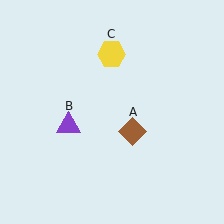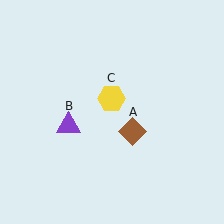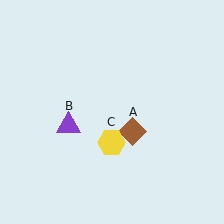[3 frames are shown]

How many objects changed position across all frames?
1 object changed position: yellow hexagon (object C).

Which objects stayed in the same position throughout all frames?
Brown diamond (object A) and purple triangle (object B) remained stationary.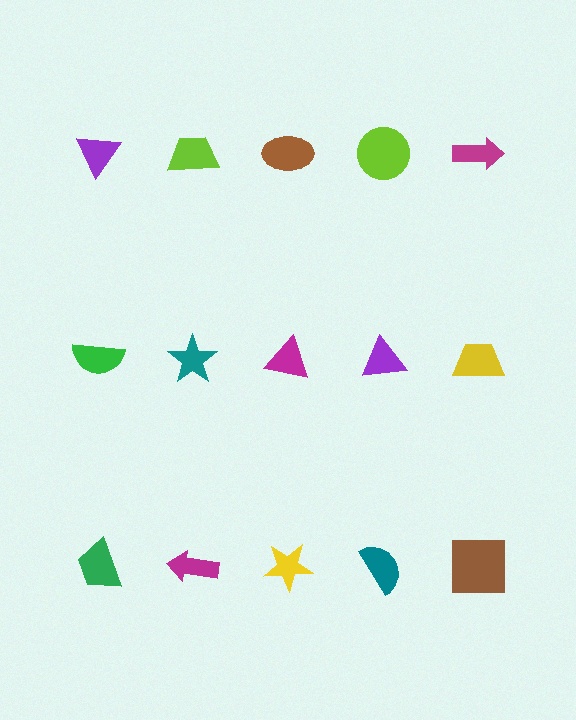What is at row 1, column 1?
A purple triangle.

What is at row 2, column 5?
A yellow trapezoid.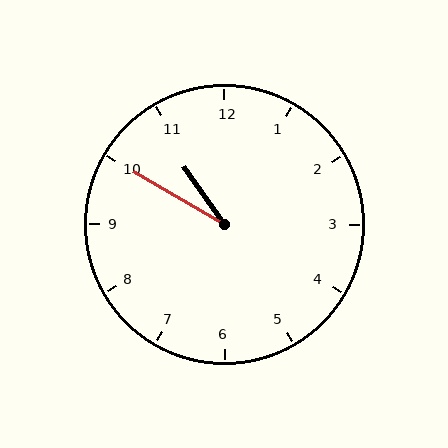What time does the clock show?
10:50.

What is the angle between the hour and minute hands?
Approximately 25 degrees.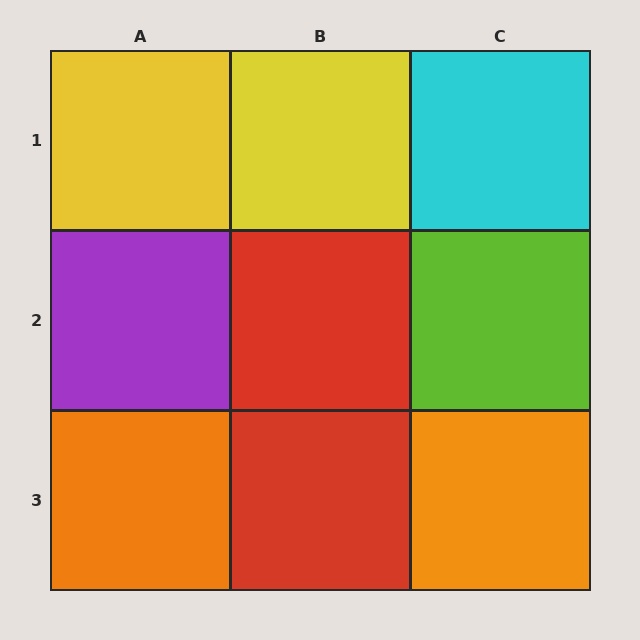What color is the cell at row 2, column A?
Purple.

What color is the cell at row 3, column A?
Orange.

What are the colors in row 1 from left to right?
Yellow, yellow, cyan.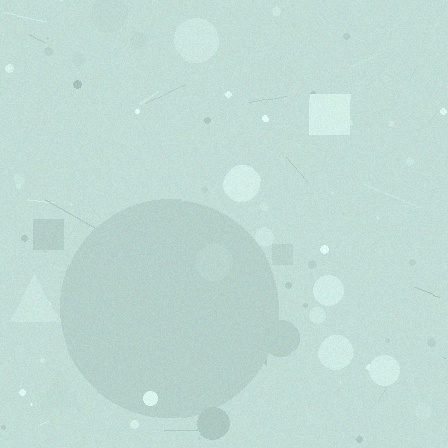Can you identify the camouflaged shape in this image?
The camouflaged shape is a circle.